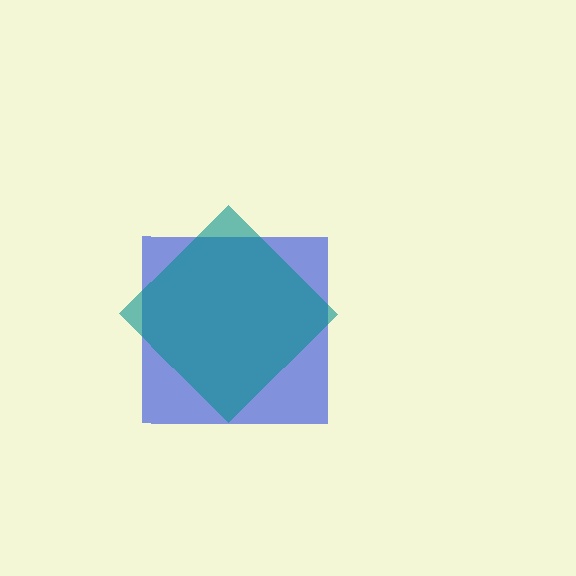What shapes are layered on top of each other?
The layered shapes are: a blue square, a teal diamond.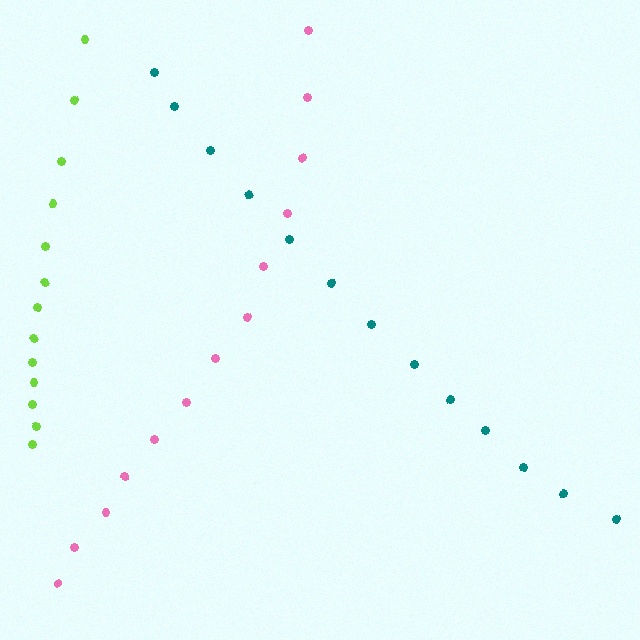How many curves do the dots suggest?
There are 3 distinct paths.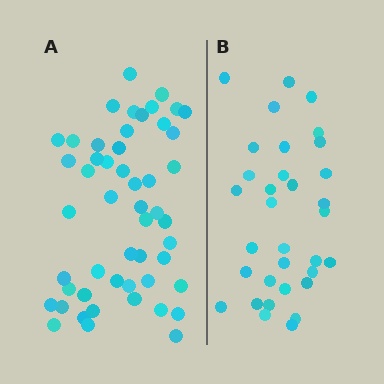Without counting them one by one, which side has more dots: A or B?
Region A (the left region) has more dots.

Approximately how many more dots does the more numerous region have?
Region A has approximately 20 more dots than region B.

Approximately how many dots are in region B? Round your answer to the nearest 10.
About 30 dots. (The exact count is 33, which rounds to 30.)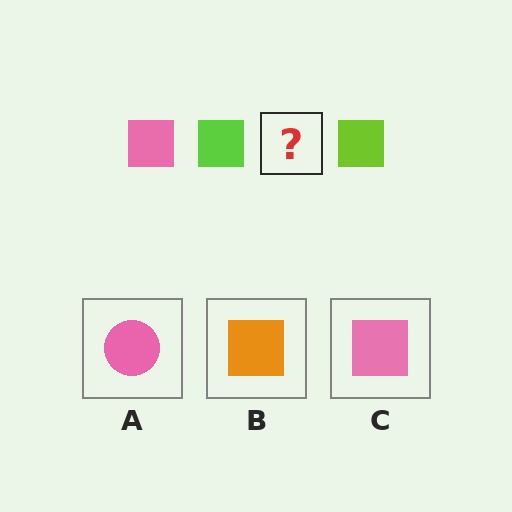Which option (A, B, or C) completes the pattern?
C.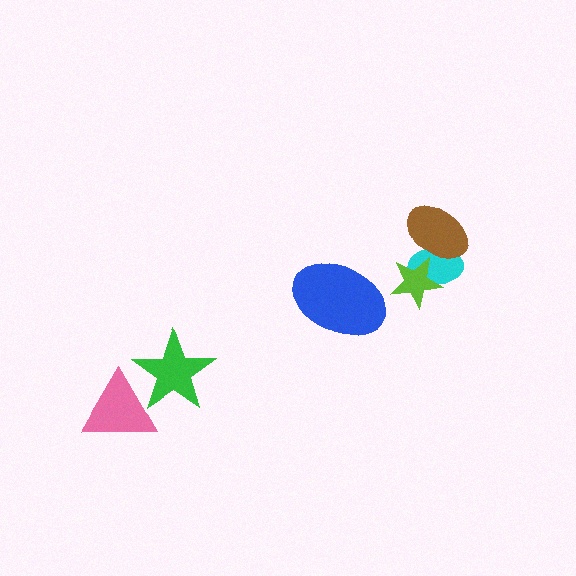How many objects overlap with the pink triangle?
1 object overlaps with the pink triangle.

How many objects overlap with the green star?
1 object overlaps with the green star.